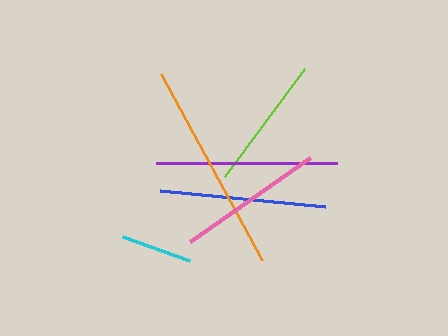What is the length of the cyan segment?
The cyan segment is approximately 71 pixels long.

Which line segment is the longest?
The orange line is the longest at approximately 212 pixels.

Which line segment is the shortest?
The cyan line is the shortest at approximately 71 pixels.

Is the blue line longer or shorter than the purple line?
The purple line is longer than the blue line.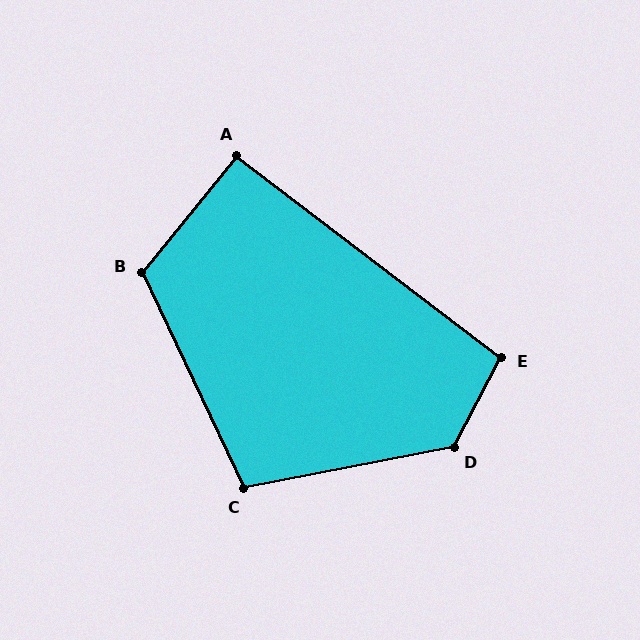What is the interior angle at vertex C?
Approximately 104 degrees (obtuse).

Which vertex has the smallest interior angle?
A, at approximately 92 degrees.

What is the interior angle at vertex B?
Approximately 116 degrees (obtuse).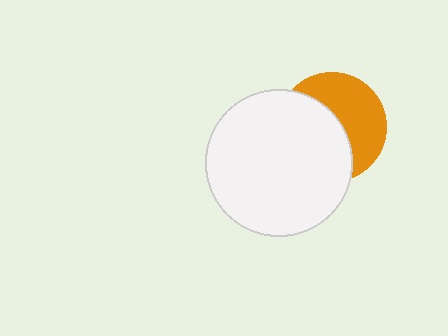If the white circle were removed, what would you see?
You would see the complete orange circle.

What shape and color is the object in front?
The object in front is a white circle.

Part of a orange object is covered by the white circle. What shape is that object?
It is a circle.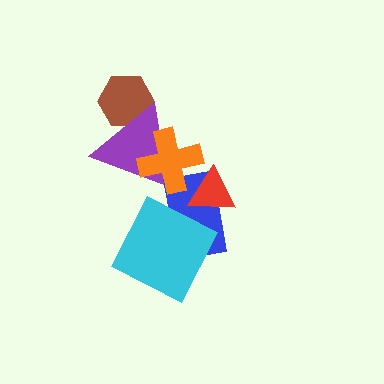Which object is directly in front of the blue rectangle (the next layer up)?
The orange cross is directly in front of the blue rectangle.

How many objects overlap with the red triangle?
2 objects overlap with the red triangle.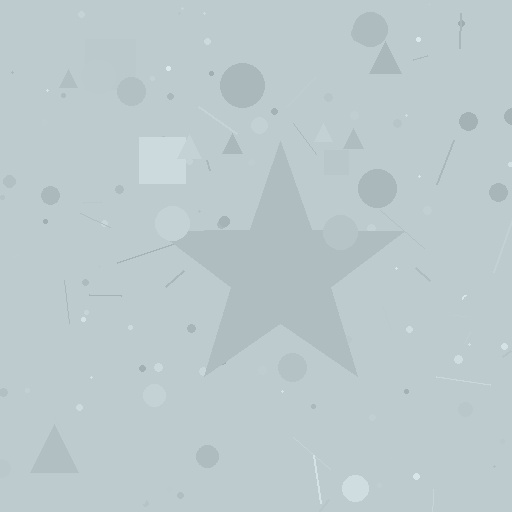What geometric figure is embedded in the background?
A star is embedded in the background.